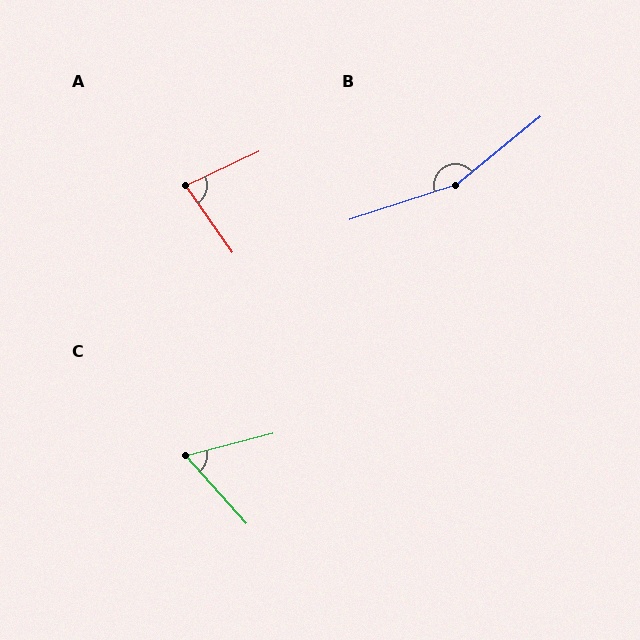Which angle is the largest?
B, at approximately 159 degrees.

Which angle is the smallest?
C, at approximately 63 degrees.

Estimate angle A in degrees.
Approximately 80 degrees.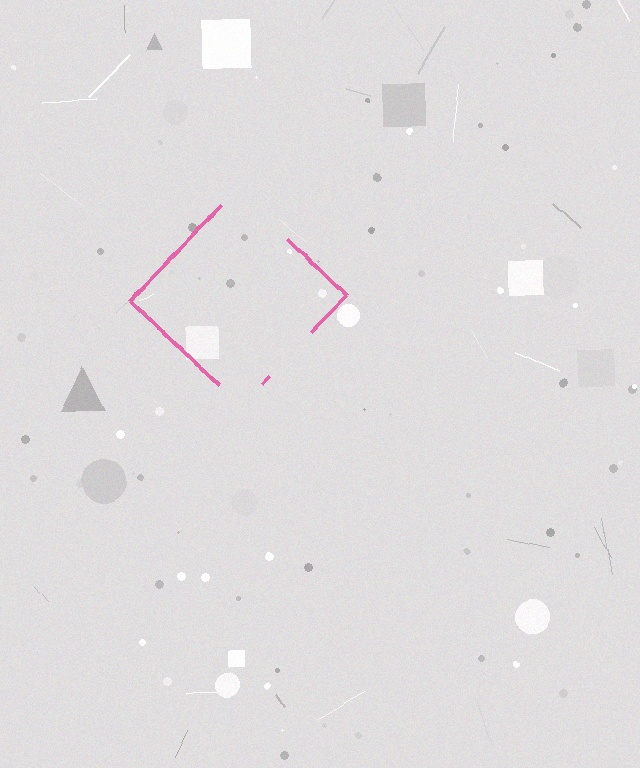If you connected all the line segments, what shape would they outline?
They would outline a diamond.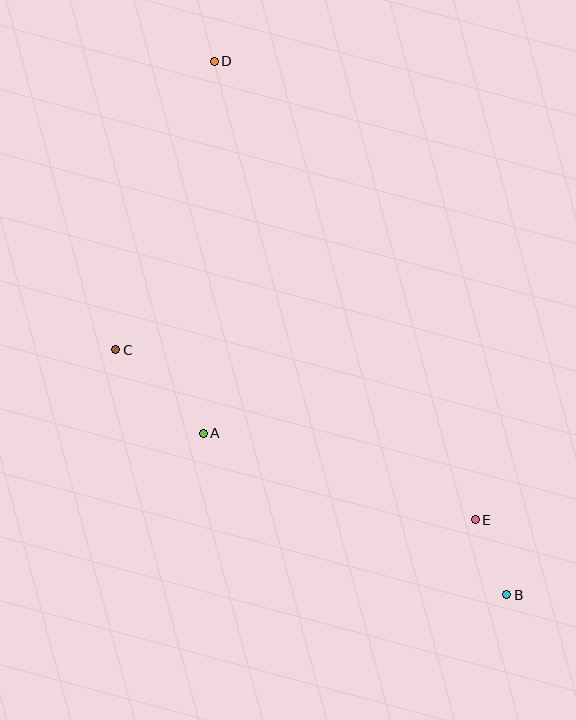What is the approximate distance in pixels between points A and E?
The distance between A and E is approximately 286 pixels.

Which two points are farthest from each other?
Points B and D are farthest from each other.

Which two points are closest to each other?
Points B and E are closest to each other.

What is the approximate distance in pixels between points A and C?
The distance between A and C is approximately 121 pixels.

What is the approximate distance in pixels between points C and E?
The distance between C and E is approximately 398 pixels.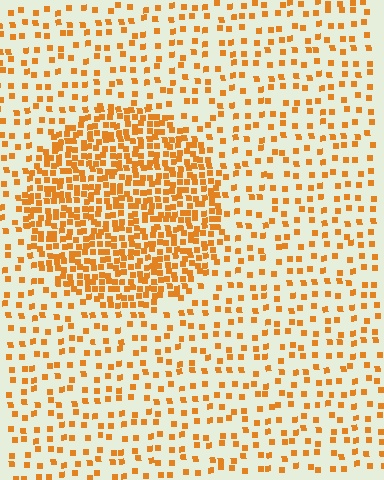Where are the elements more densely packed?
The elements are more densely packed inside the circle boundary.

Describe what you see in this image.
The image contains small orange elements arranged at two different densities. A circle-shaped region is visible where the elements are more densely packed than the surrounding area.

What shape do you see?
I see a circle.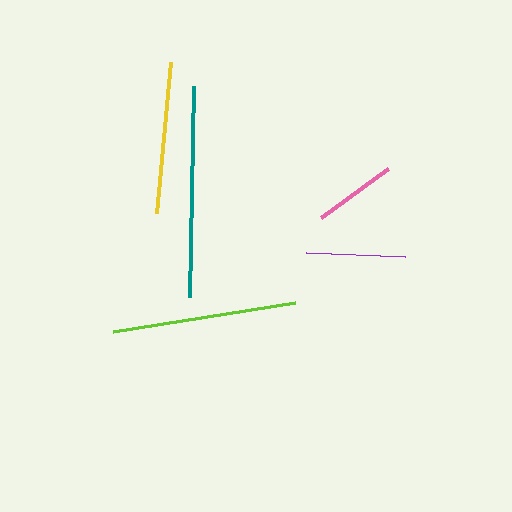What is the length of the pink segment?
The pink segment is approximately 83 pixels long.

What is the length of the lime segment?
The lime segment is approximately 184 pixels long.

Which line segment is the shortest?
The pink line is the shortest at approximately 83 pixels.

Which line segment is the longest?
The teal line is the longest at approximately 211 pixels.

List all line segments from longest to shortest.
From longest to shortest: teal, lime, yellow, purple, pink.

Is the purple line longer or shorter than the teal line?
The teal line is longer than the purple line.